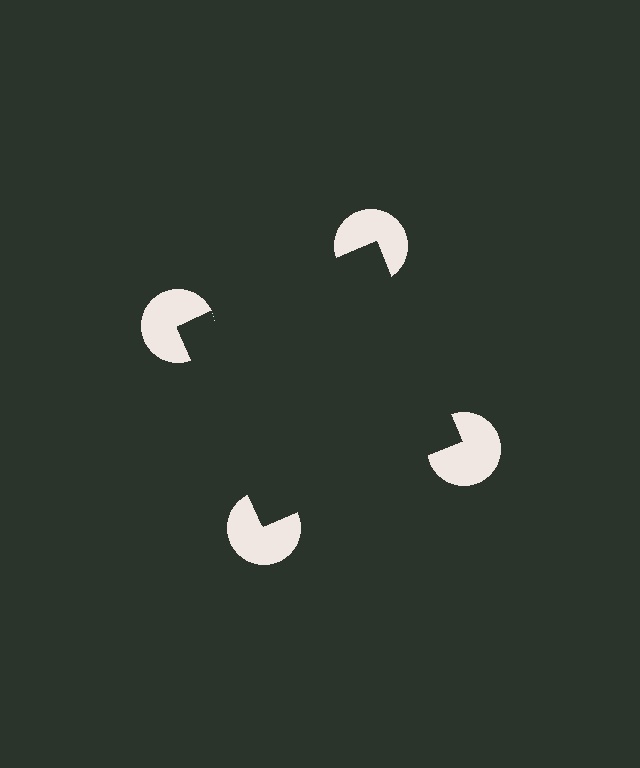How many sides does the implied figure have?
4 sides.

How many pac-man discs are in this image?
There are 4 — one at each vertex of the illusory square.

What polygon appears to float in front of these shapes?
An illusory square — its edges are inferred from the aligned wedge cuts in the pac-man discs, not physically drawn.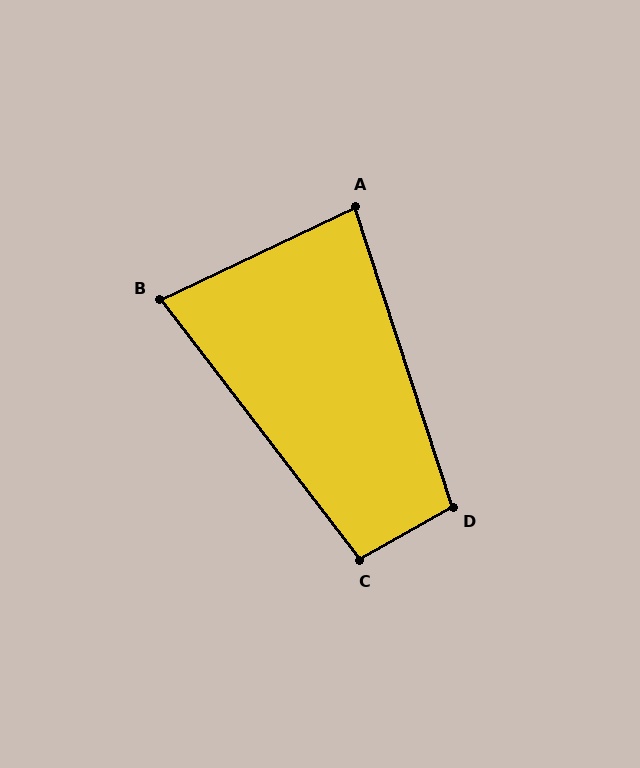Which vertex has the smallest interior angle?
B, at approximately 78 degrees.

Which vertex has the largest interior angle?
D, at approximately 102 degrees.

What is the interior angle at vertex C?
Approximately 98 degrees (obtuse).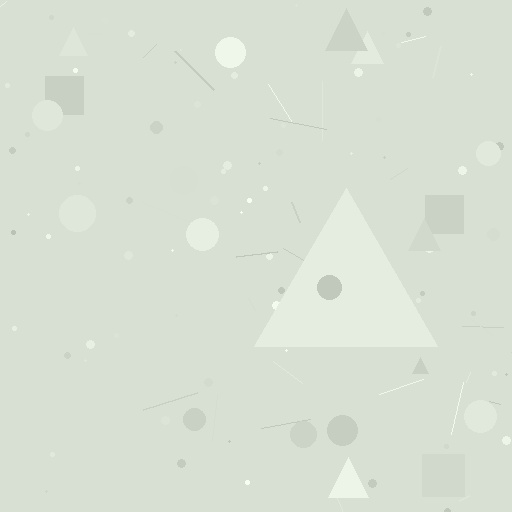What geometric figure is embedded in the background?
A triangle is embedded in the background.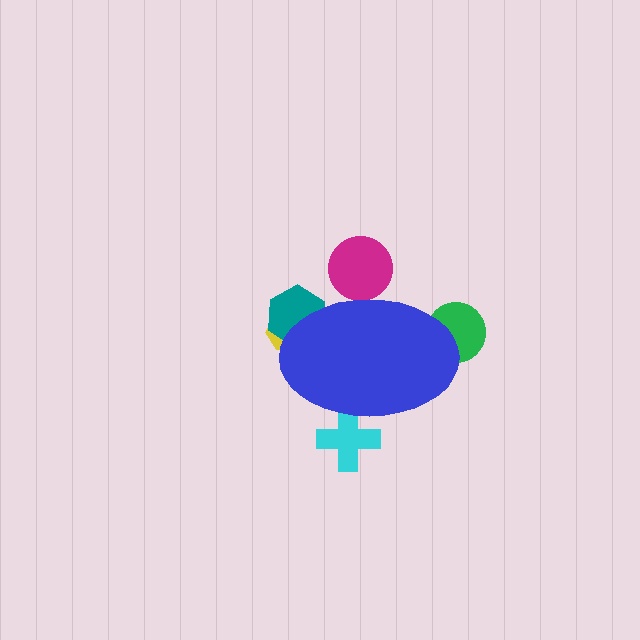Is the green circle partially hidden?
Yes, the green circle is partially hidden behind the blue ellipse.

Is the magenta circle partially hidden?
Yes, the magenta circle is partially hidden behind the blue ellipse.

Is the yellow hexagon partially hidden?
Yes, the yellow hexagon is partially hidden behind the blue ellipse.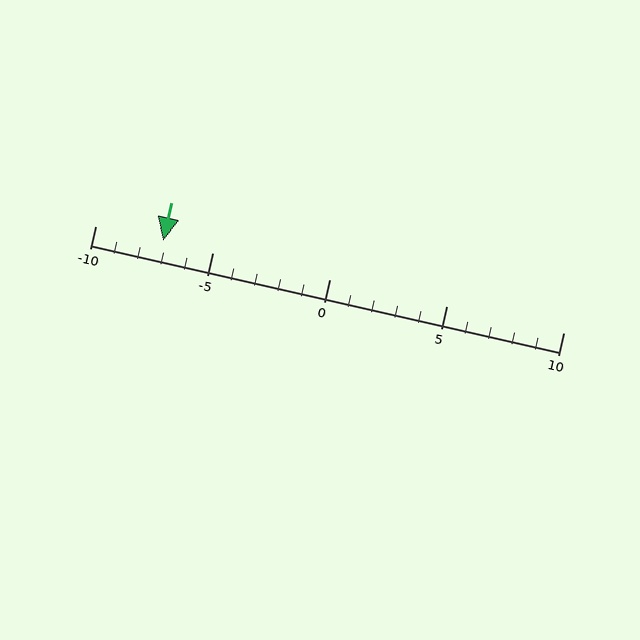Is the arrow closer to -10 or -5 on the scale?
The arrow is closer to -5.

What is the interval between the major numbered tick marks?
The major tick marks are spaced 5 units apart.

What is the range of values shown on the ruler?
The ruler shows values from -10 to 10.